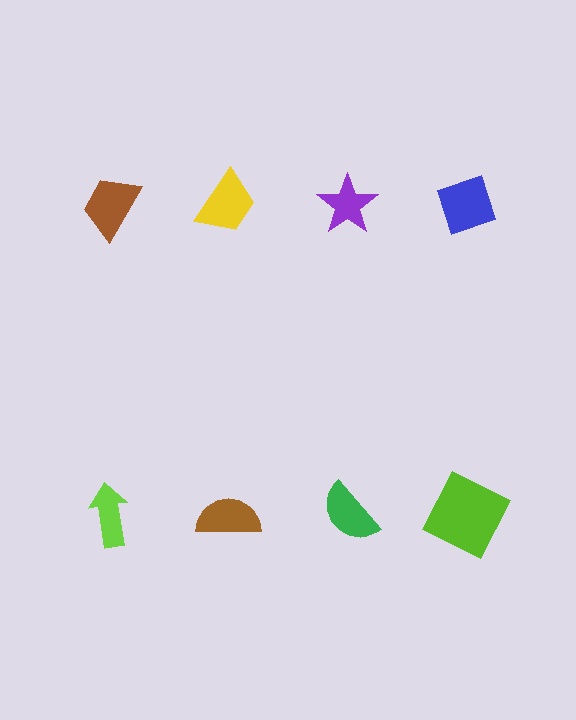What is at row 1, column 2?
A yellow trapezoid.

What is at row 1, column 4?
A blue diamond.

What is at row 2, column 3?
A green semicircle.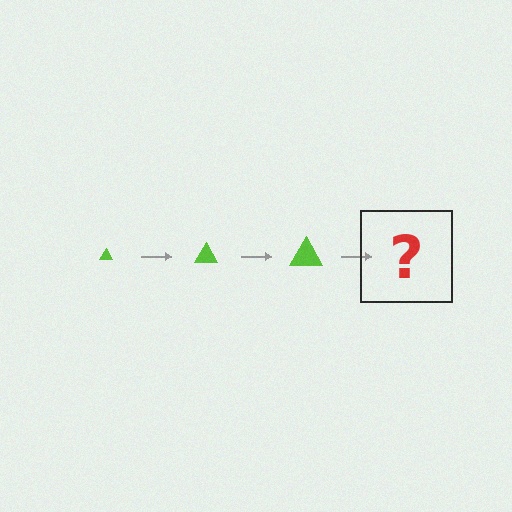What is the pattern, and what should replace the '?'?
The pattern is that the triangle gets progressively larger each step. The '?' should be a lime triangle, larger than the previous one.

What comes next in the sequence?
The next element should be a lime triangle, larger than the previous one.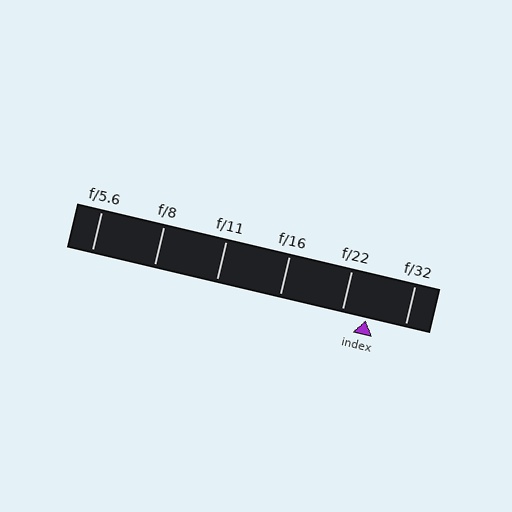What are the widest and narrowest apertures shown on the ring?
The widest aperture shown is f/5.6 and the narrowest is f/32.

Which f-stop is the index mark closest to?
The index mark is closest to f/22.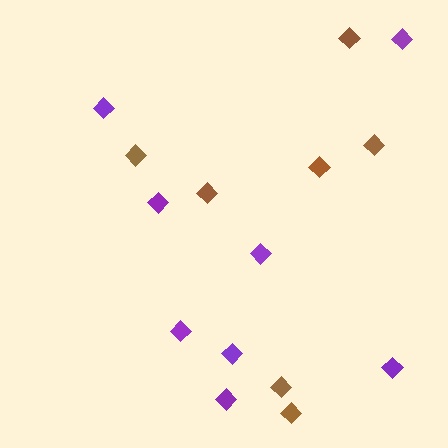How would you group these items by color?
There are 2 groups: one group of brown diamonds (7) and one group of purple diamonds (8).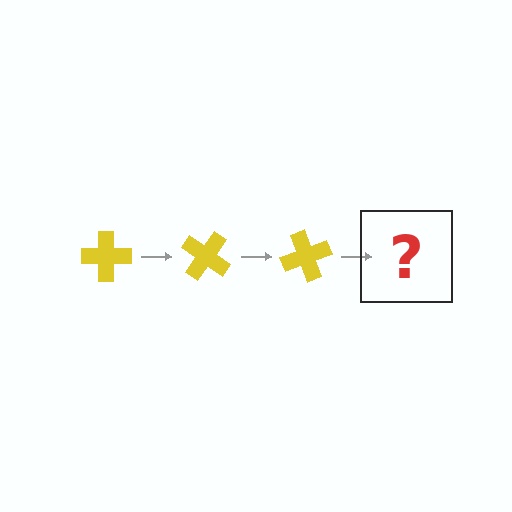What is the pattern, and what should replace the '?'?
The pattern is that the cross rotates 35 degrees each step. The '?' should be a yellow cross rotated 105 degrees.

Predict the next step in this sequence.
The next step is a yellow cross rotated 105 degrees.